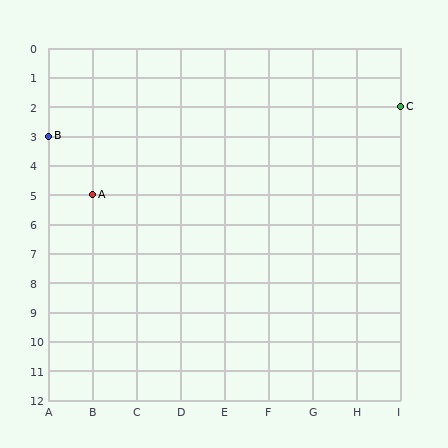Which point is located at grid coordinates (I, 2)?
Point C is at (I, 2).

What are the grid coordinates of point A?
Point A is at grid coordinates (B, 5).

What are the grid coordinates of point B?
Point B is at grid coordinates (A, 3).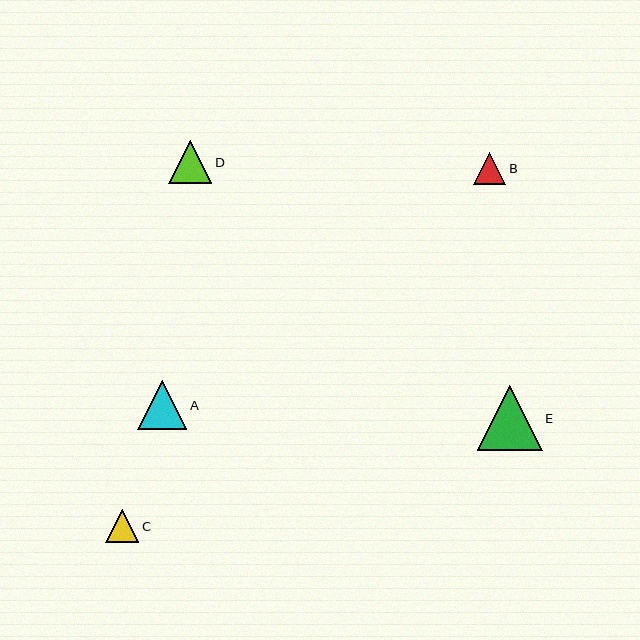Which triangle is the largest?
Triangle E is the largest with a size of approximately 65 pixels.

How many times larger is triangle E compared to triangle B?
Triangle E is approximately 2.0 times the size of triangle B.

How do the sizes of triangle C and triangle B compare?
Triangle C and triangle B are approximately the same size.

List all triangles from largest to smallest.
From largest to smallest: E, A, D, C, B.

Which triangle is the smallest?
Triangle B is the smallest with a size of approximately 32 pixels.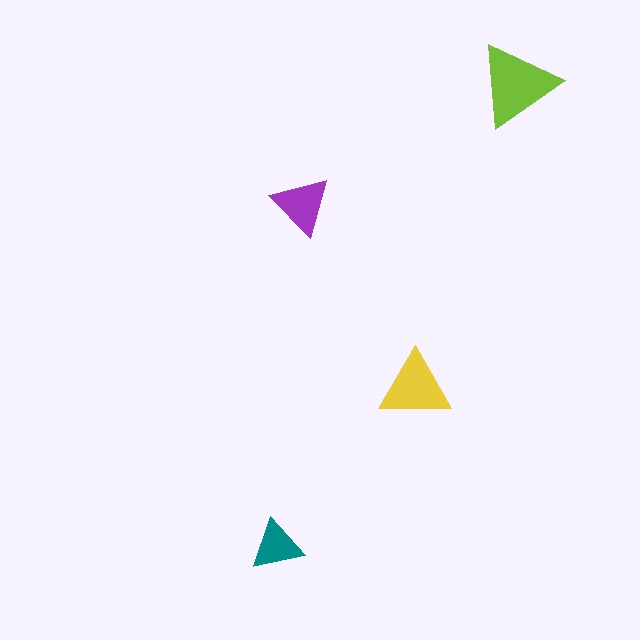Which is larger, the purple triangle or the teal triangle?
The purple one.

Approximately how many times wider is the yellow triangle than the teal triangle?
About 1.5 times wider.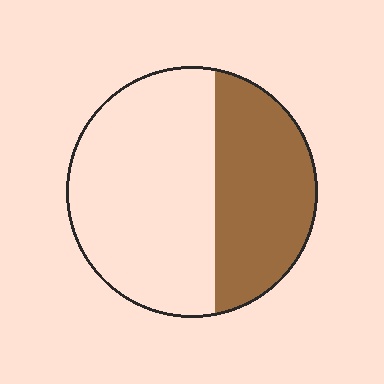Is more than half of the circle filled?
No.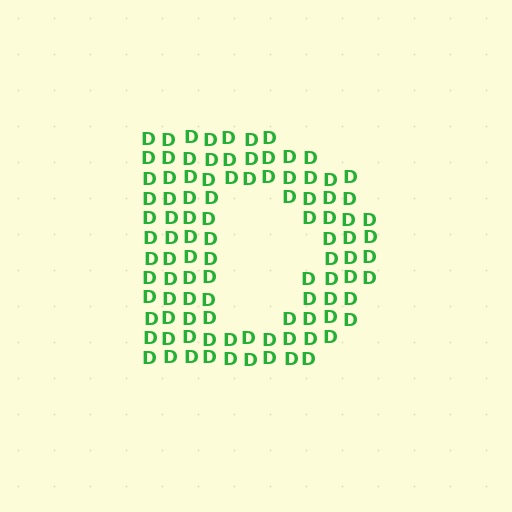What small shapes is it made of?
It is made of small letter D's.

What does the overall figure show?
The overall figure shows the letter D.